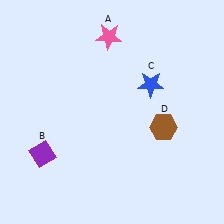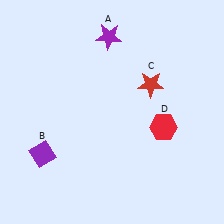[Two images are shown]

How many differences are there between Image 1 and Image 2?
There are 3 differences between the two images.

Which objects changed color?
A changed from pink to purple. C changed from blue to red. D changed from brown to red.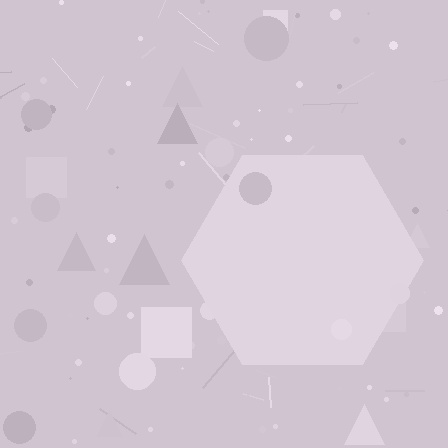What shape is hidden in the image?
A hexagon is hidden in the image.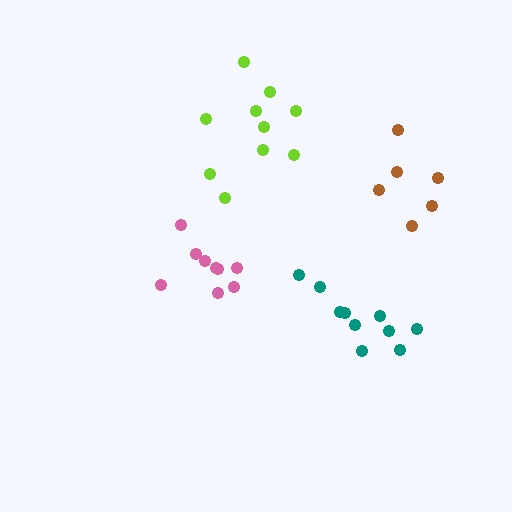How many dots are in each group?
Group 1: 9 dots, Group 2: 6 dots, Group 3: 10 dots, Group 4: 10 dots (35 total).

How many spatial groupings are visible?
There are 4 spatial groupings.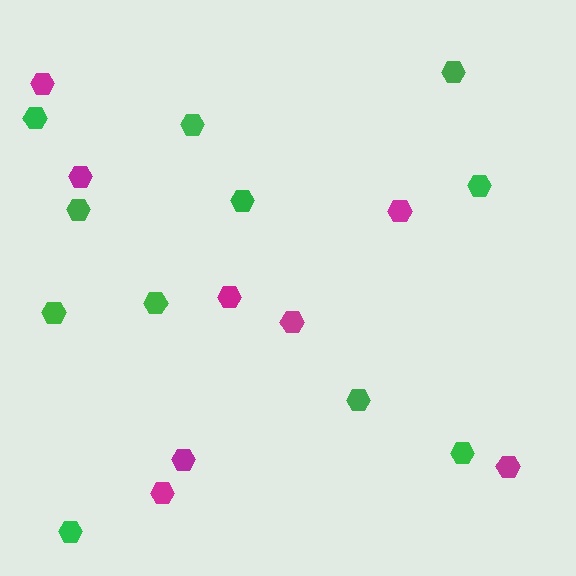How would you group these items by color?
There are 2 groups: one group of magenta hexagons (8) and one group of green hexagons (11).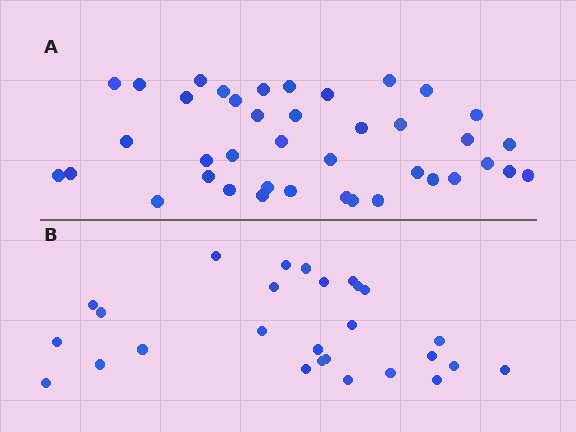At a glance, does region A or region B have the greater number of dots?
Region A (the top region) has more dots.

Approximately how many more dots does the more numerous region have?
Region A has approximately 15 more dots than region B.